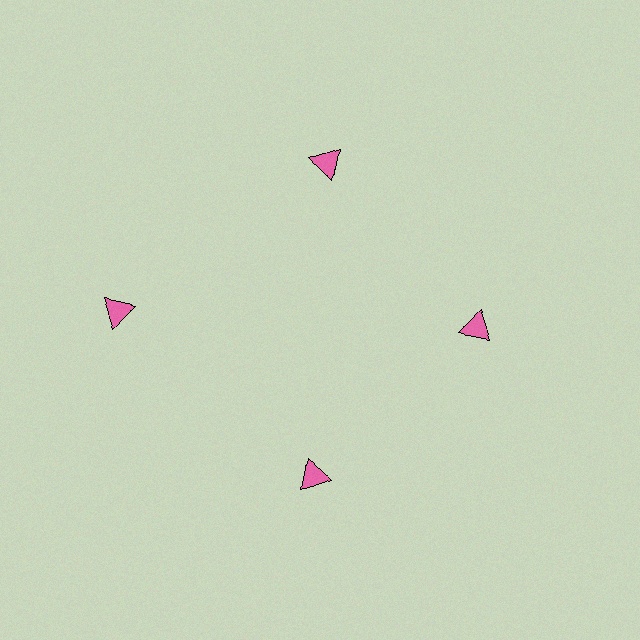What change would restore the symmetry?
The symmetry would be restored by moving it inward, back onto the ring so that all 4 triangles sit at equal angles and equal distance from the center.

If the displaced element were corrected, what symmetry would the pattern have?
It would have 4-fold rotational symmetry — the pattern would map onto itself every 90 degrees.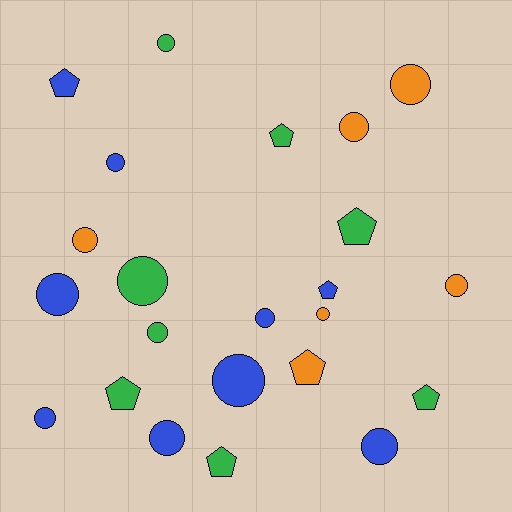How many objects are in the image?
There are 23 objects.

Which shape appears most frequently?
Circle, with 15 objects.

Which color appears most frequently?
Blue, with 9 objects.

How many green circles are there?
There are 3 green circles.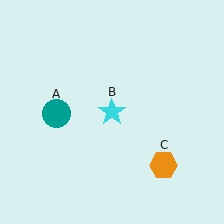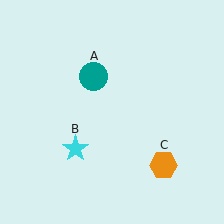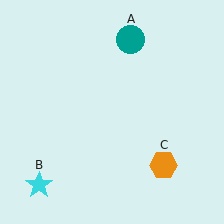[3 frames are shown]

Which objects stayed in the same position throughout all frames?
Orange hexagon (object C) remained stationary.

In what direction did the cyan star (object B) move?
The cyan star (object B) moved down and to the left.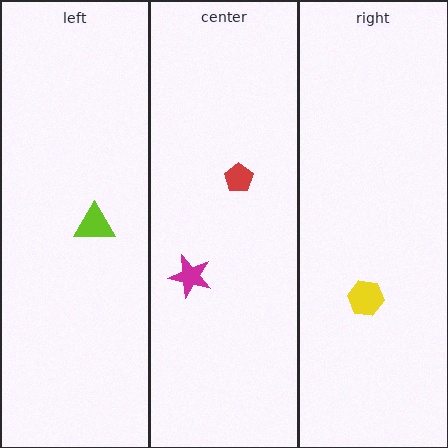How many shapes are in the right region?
1.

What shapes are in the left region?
The lime triangle.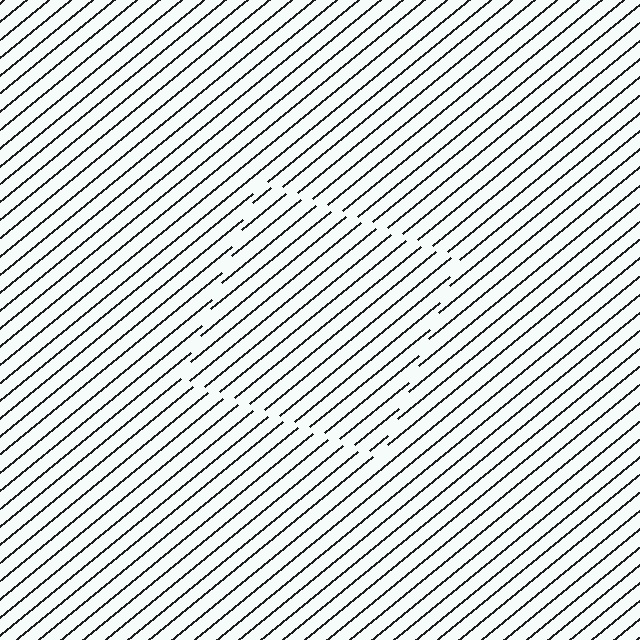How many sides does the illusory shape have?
4 sides — the line-ends trace a square.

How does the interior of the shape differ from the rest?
The interior of the shape contains the same grating, shifted by half a period — the contour is defined by the phase discontinuity where line-ends from the inner and outer gratings abut.